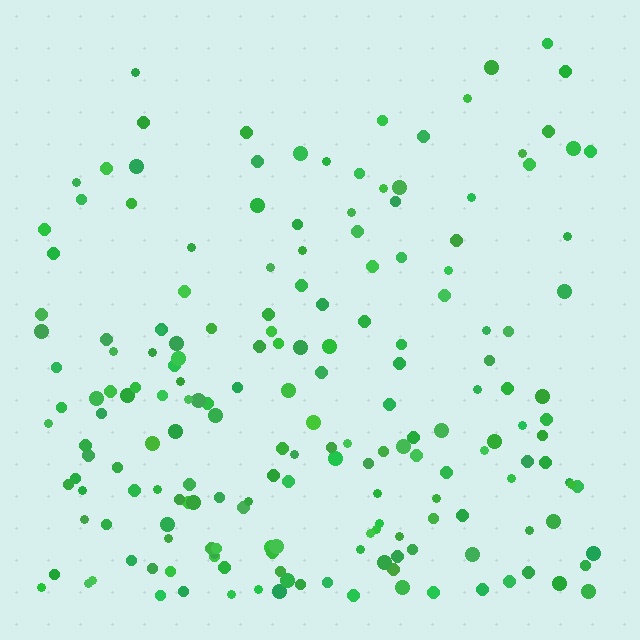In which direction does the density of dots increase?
From top to bottom, with the bottom side densest.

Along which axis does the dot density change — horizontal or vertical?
Vertical.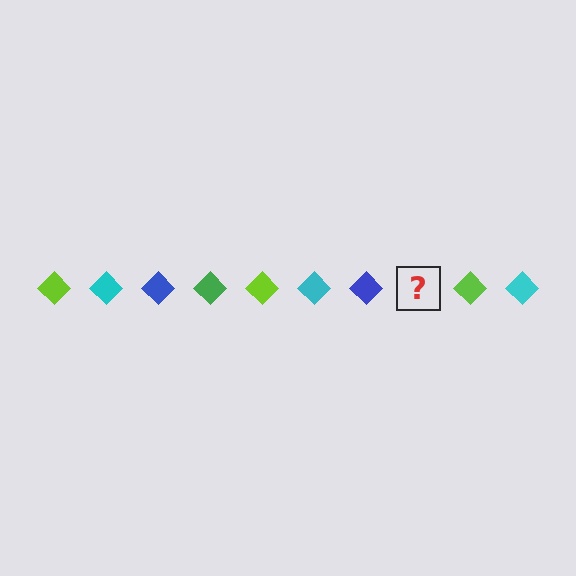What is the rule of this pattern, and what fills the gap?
The rule is that the pattern cycles through lime, cyan, blue, green diamonds. The gap should be filled with a green diamond.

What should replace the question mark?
The question mark should be replaced with a green diamond.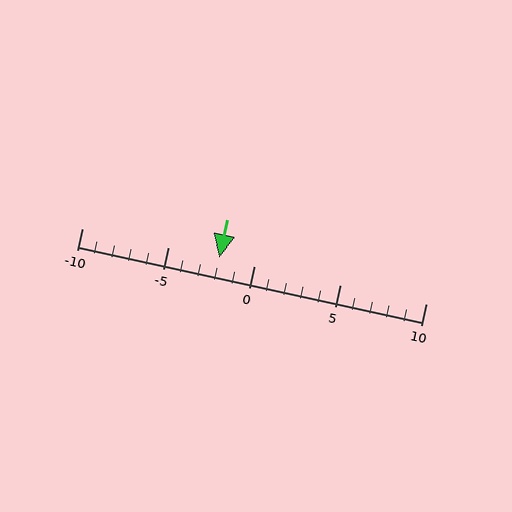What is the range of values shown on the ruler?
The ruler shows values from -10 to 10.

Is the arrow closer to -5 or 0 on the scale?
The arrow is closer to 0.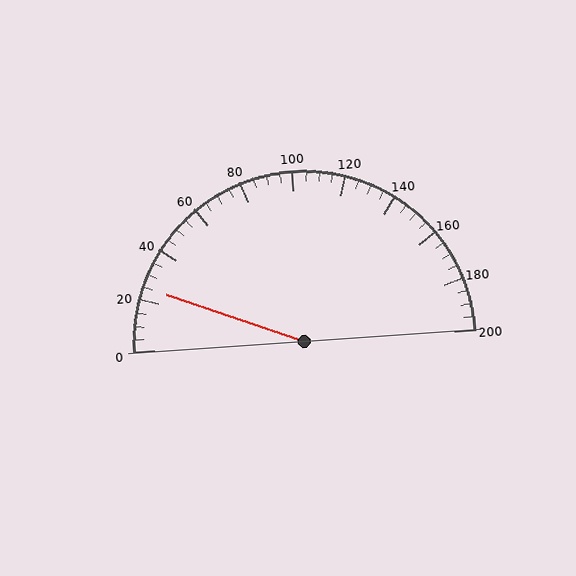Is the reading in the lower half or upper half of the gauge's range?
The reading is in the lower half of the range (0 to 200).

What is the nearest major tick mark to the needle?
The nearest major tick mark is 20.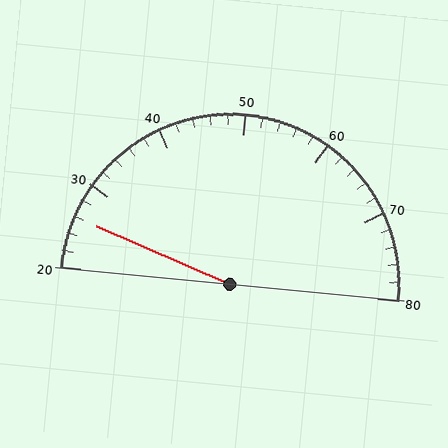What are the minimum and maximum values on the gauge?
The gauge ranges from 20 to 80.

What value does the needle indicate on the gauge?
The needle indicates approximately 26.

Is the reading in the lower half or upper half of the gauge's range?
The reading is in the lower half of the range (20 to 80).